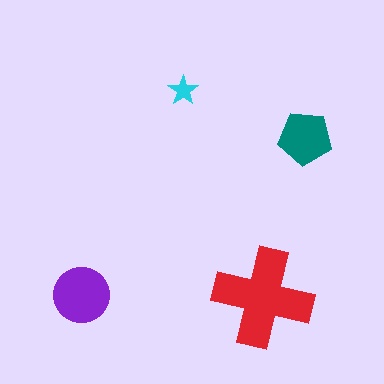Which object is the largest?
The red cross.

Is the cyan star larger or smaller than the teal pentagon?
Smaller.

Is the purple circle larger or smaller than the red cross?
Smaller.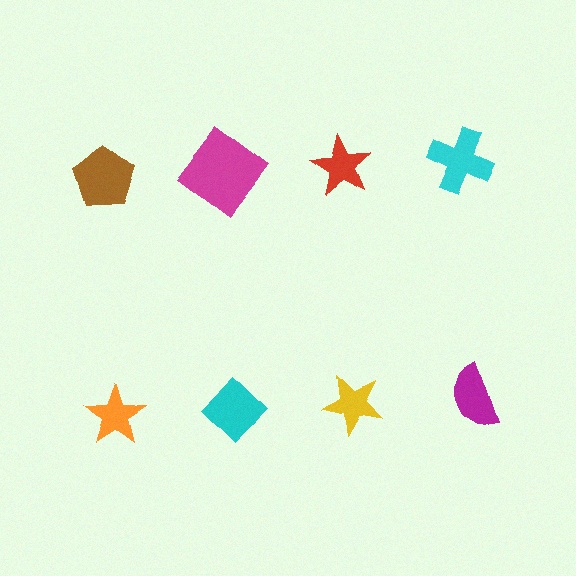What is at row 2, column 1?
An orange star.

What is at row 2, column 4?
A magenta semicircle.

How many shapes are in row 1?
4 shapes.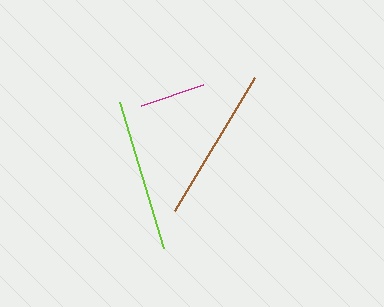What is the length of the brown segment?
The brown segment is approximately 155 pixels long.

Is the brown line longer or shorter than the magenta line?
The brown line is longer than the magenta line.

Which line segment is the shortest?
The magenta line is the shortest at approximately 65 pixels.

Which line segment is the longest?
The brown line is the longest at approximately 155 pixels.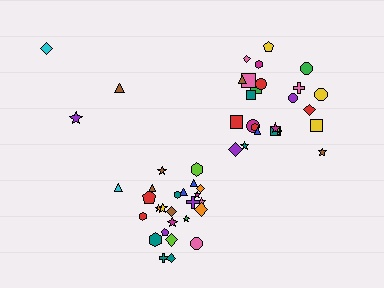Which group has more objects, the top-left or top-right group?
The top-right group.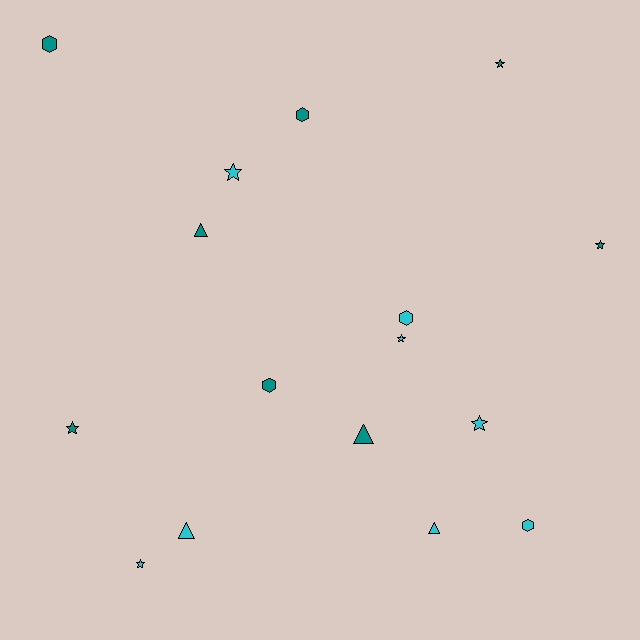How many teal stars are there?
There are 3 teal stars.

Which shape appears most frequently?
Star, with 7 objects.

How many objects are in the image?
There are 16 objects.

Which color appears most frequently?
Cyan, with 8 objects.